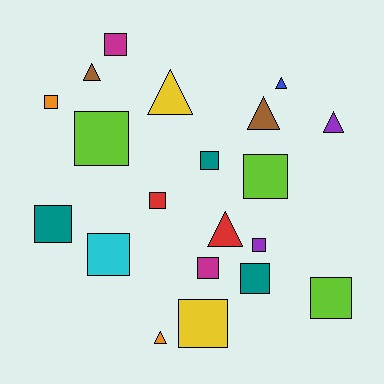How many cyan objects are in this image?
There is 1 cyan object.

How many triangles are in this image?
There are 7 triangles.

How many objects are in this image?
There are 20 objects.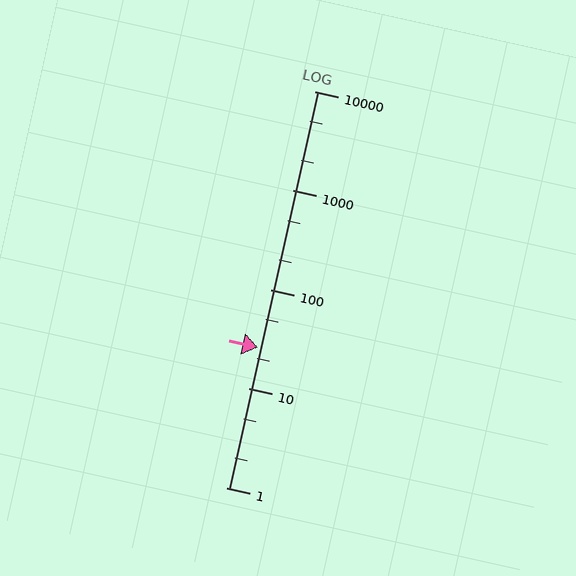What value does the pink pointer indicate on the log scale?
The pointer indicates approximately 26.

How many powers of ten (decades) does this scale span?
The scale spans 4 decades, from 1 to 10000.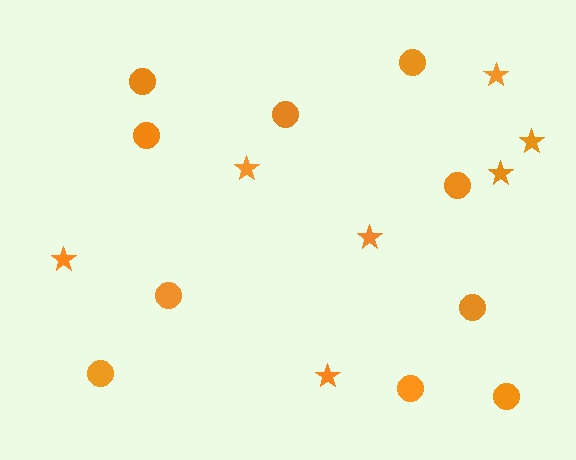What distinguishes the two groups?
There are 2 groups: one group of stars (7) and one group of circles (10).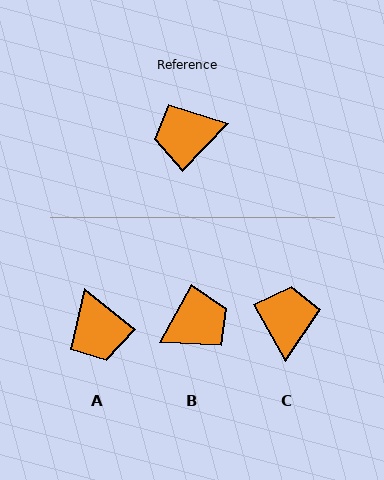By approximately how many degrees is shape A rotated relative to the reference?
Approximately 95 degrees counter-clockwise.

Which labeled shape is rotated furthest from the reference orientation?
B, about 166 degrees away.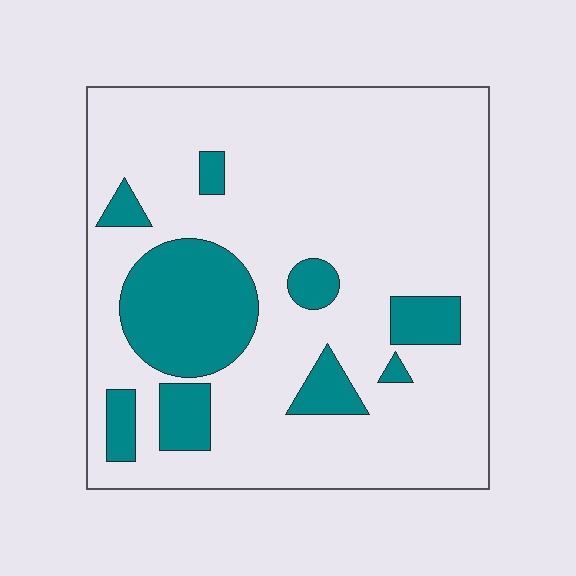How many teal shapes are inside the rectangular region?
9.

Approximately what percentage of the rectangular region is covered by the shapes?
Approximately 20%.